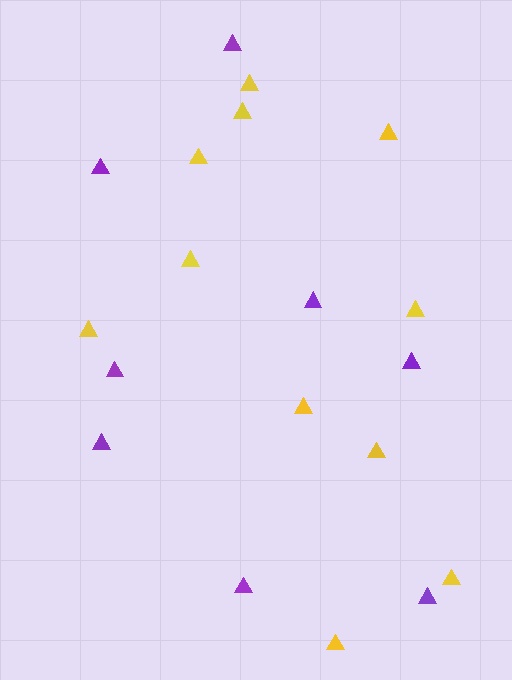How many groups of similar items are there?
There are 2 groups: one group of yellow triangles (11) and one group of purple triangles (8).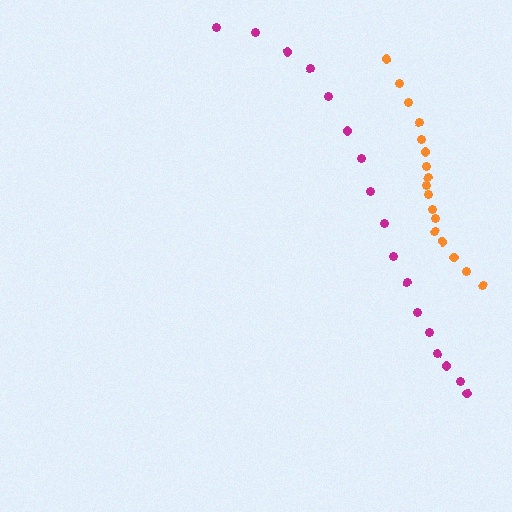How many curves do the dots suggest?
There are 2 distinct paths.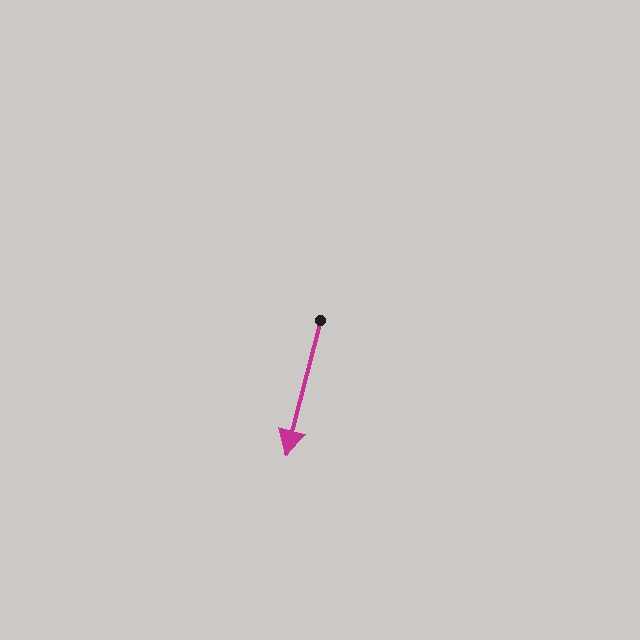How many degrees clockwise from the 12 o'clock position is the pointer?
Approximately 194 degrees.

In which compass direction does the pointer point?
South.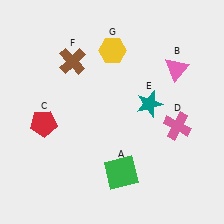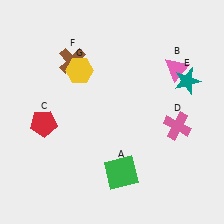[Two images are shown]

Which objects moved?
The objects that moved are: the teal star (E), the yellow hexagon (G).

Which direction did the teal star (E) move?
The teal star (E) moved right.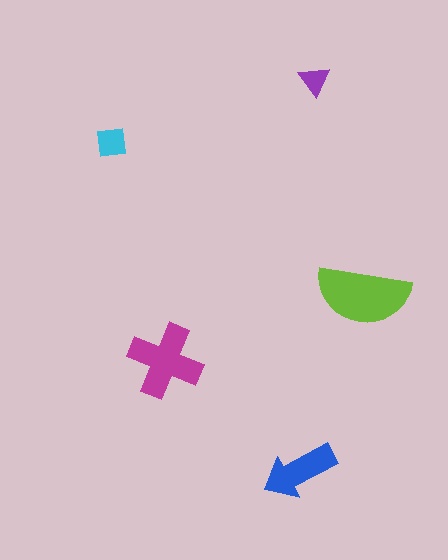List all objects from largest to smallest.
The lime semicircle, the magenta cross, the blue arrow, the cyan square, the purple triangle.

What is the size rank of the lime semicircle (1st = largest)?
1st.